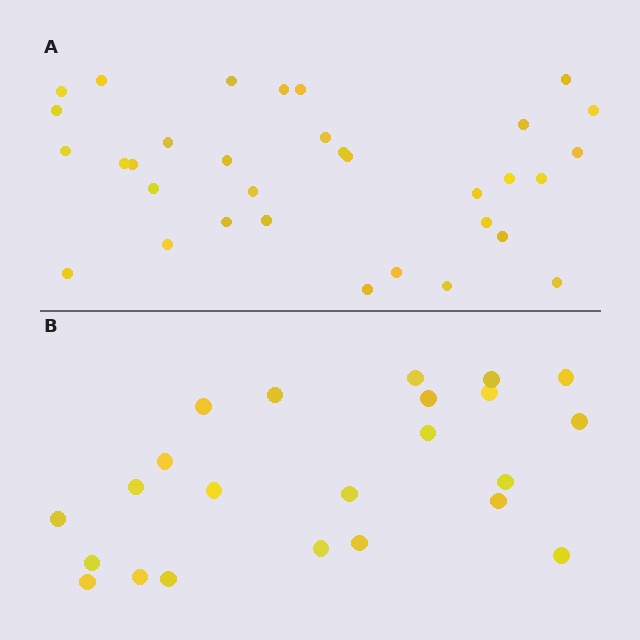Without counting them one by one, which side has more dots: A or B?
Region A (the top region) has more dots.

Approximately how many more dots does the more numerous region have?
Region A has roughly 10 or so more dots than region B.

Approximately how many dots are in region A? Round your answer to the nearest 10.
About 30 dots. (The exact count is 33, which rounds to 30.)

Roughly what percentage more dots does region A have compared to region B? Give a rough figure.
About 45% more.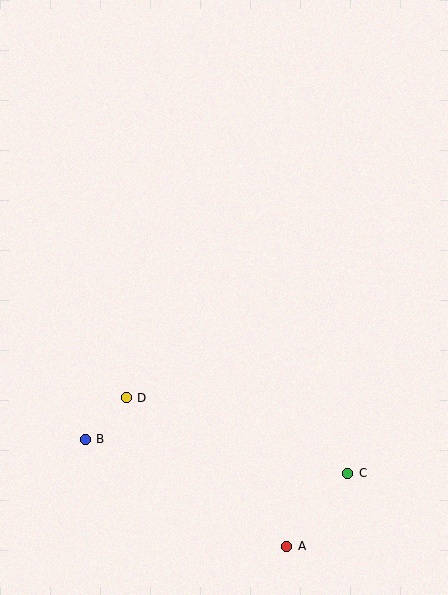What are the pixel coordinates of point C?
Point C is at (348, 473).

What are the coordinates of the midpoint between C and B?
The midpoint between C and B is at (217, 456).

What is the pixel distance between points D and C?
The distance between D and C is 234 pixels.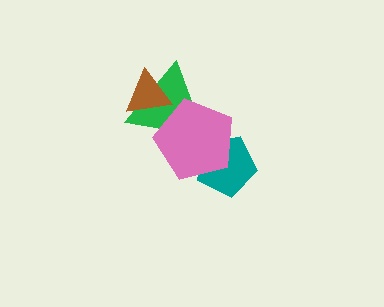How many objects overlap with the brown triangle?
1 object overlaps with the brown triangle.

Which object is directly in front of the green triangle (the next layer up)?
The pink pentagon is directly in front of the green triangle.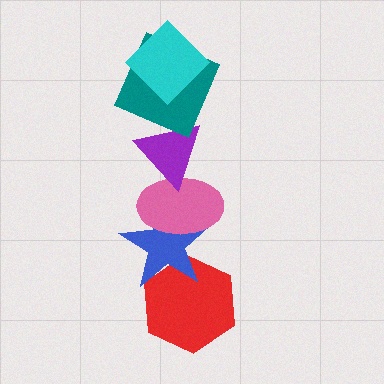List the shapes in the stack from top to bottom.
From top to bottom: the cyan diamond, the teal square, the purple triangle, the pink ellipse, the blue star, the red hexagon.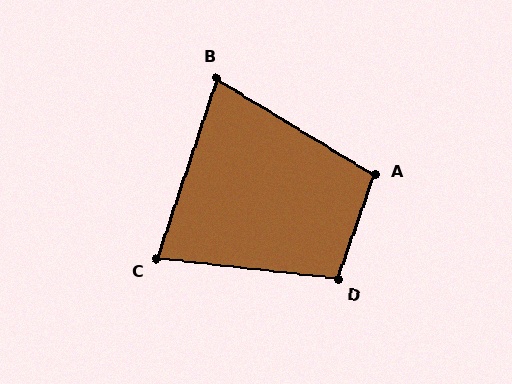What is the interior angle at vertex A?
Approximately 102 degrees (obtuse).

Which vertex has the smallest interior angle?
B, at approximately 77 degrees.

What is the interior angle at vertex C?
Approximately 78 degrees (acute).